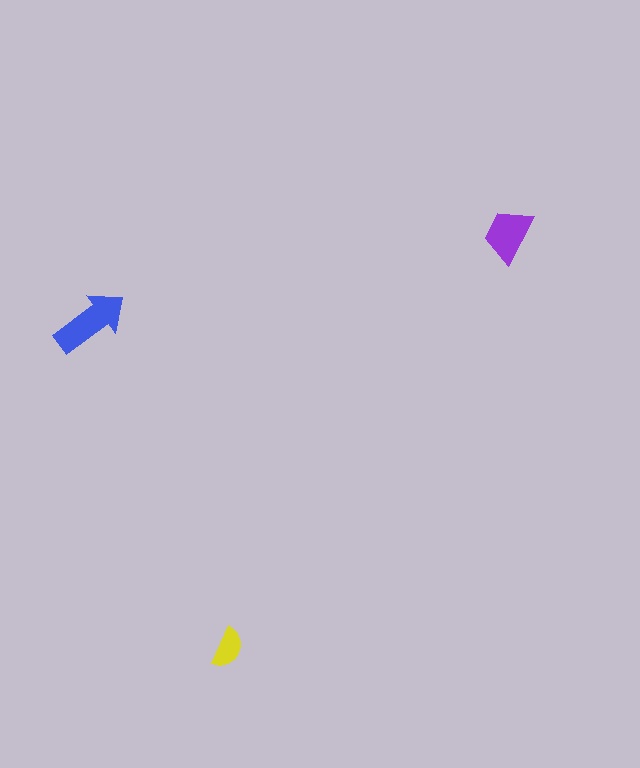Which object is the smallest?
The yellow semicircle.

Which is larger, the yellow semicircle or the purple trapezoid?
The purple trapezoid.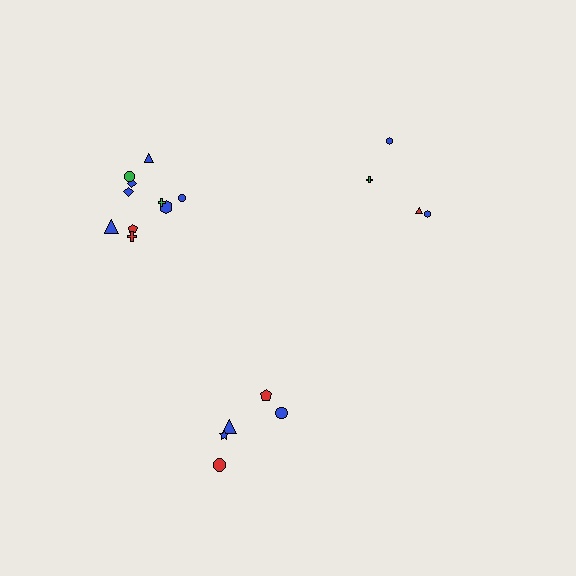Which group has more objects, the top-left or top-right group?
The top-left group.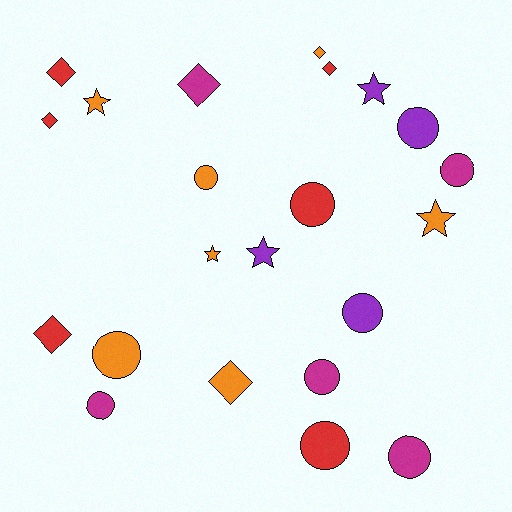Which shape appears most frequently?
Circle, with 10 objects.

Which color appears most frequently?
Orange, with 7 objects.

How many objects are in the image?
There are 22 objects.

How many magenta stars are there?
There are no magenta stars.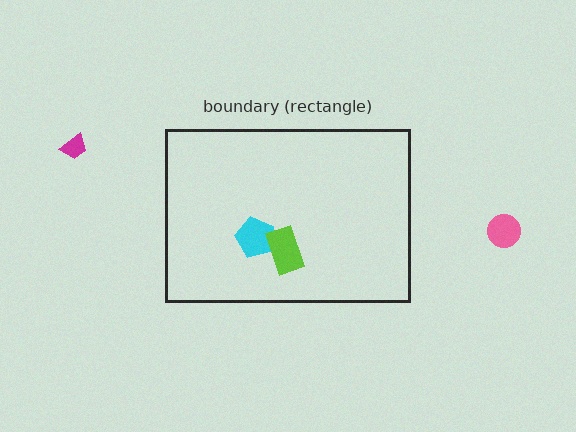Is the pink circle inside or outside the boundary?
Outside.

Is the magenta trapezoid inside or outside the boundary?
Outside.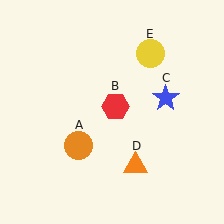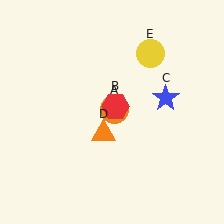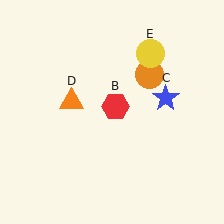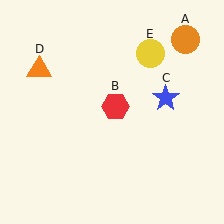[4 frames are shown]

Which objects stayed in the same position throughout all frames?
Red hexagon (object B) and blue star (object C) and yellow circle (object E) remained stationary.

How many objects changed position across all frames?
2 objects changed position: orange circle (object A), orange triangle (object D).